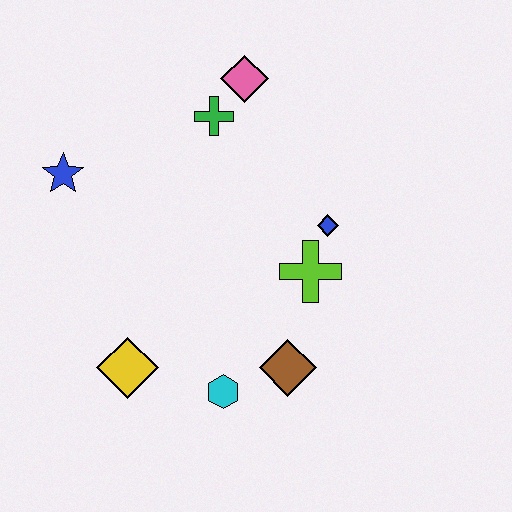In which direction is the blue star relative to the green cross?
The blue star is to the left of the green cross.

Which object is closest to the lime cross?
The blue diamond is closest to the lime cross.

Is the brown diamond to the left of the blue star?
No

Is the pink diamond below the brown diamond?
No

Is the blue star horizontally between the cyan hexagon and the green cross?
No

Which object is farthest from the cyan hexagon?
The pink diamond is farthest from the cyan hexagon.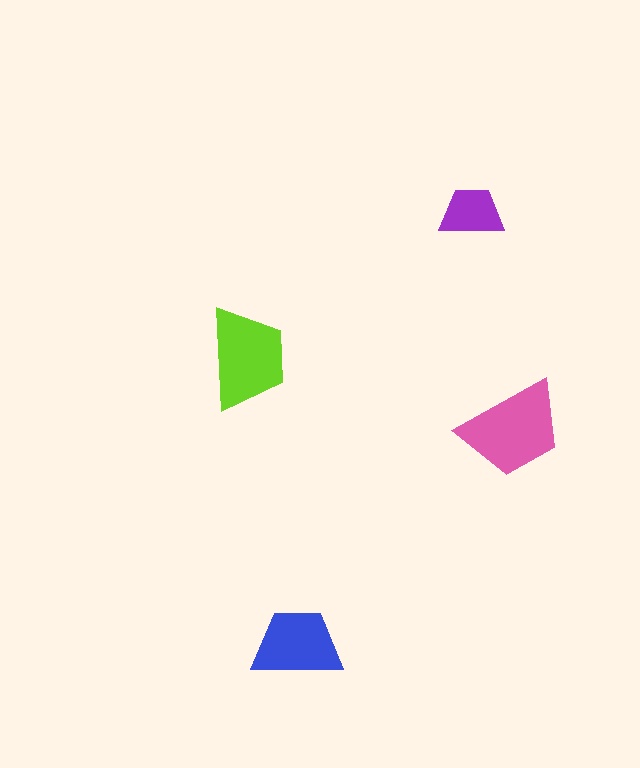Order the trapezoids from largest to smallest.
the pink one, the lime one, the blue one, the purple one.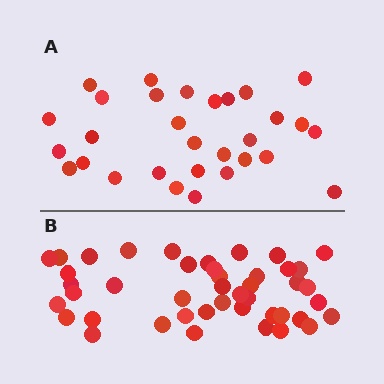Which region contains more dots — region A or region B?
Region B (the bottom region) has more dots.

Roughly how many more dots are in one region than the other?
Region B has approximately 15 more dots than region A.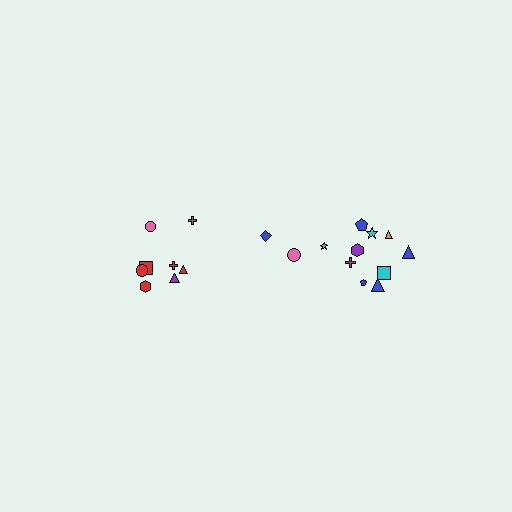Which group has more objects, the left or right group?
The right group.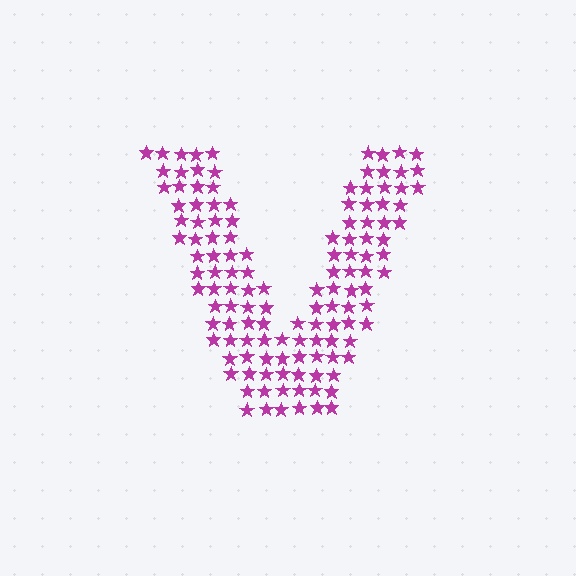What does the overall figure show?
The overall figure shows the letter V.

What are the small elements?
The small elements are stars.